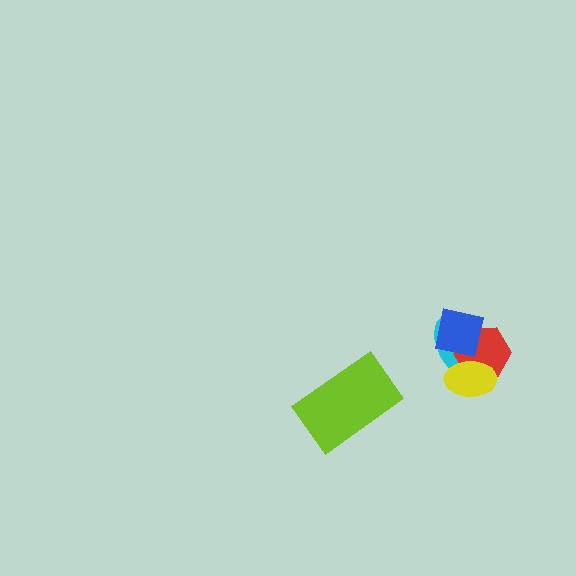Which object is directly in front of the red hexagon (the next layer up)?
The yellow ellipse is directly in front of the red hexagon.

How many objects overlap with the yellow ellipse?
3 objects overlap with the yellow ellipse.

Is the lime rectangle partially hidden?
No, no other shape covers it.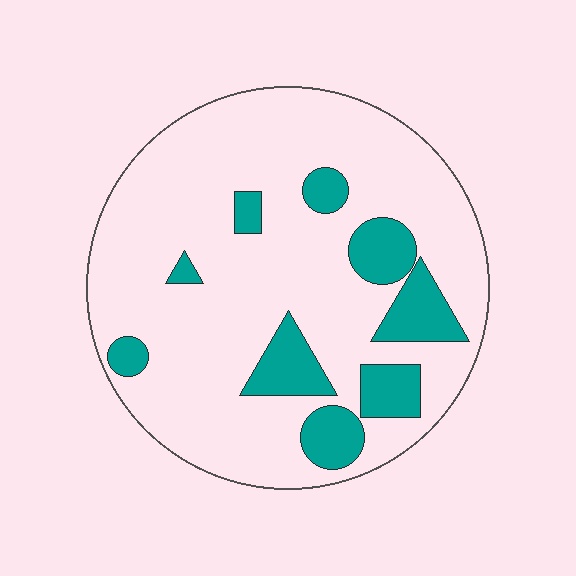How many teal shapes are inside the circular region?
9.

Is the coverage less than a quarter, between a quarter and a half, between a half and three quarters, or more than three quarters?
Less than a quarter.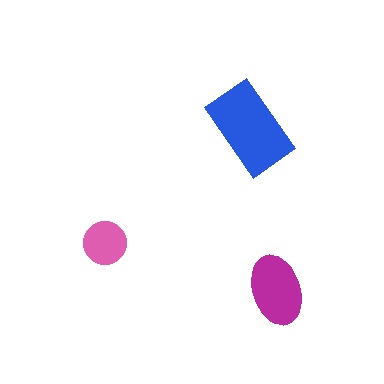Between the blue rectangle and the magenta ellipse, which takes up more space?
The blue rectangle.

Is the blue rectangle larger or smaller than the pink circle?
Larger.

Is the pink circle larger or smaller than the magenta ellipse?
Smaller.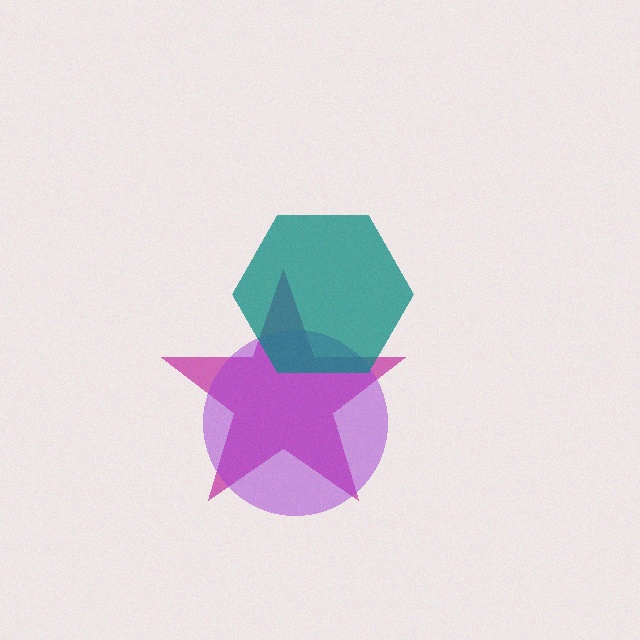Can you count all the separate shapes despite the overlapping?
Yes, there are 3 separate shapes.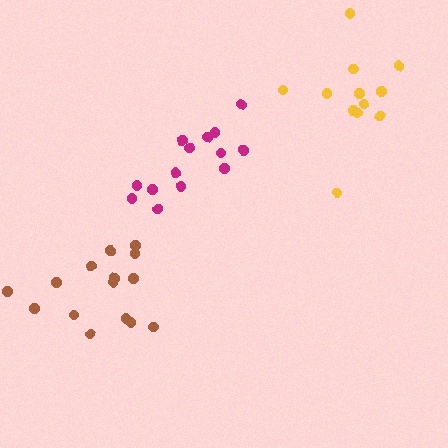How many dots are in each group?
Group 1: 12 dots, Group 2: 15 dots, Group 3: 14 dots (41 total).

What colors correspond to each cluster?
The clusters are colored: yellow, brown, magenta.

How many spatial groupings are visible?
There are 3 spatial groupings.